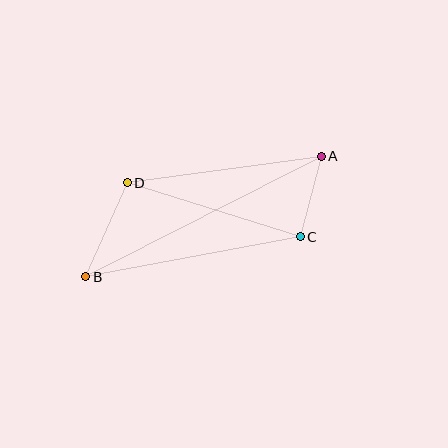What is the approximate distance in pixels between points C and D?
The distance between C and D is approximately 182 pixels.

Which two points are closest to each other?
Points A and C are closest to each other.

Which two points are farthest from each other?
Points A and B are farthest from each other.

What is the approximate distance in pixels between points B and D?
The distance between B and D is approximately 103 pixels.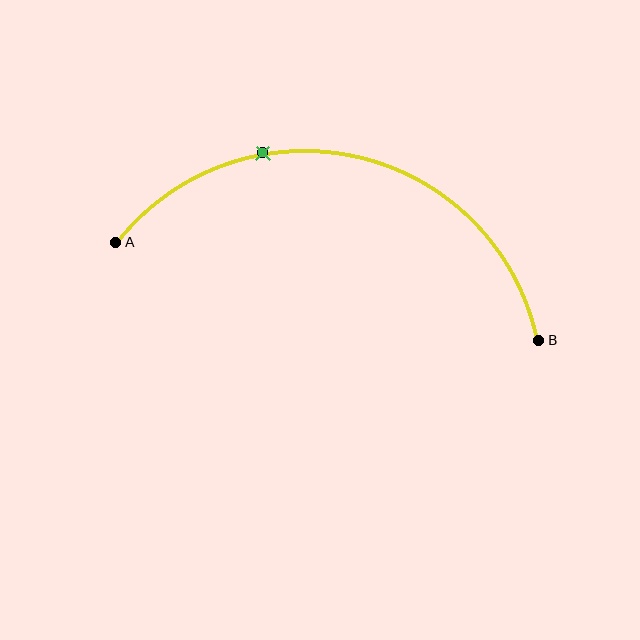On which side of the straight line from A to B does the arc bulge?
The arc bulges above the straight line connecting A and B.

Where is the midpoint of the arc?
The arc midpoint is the point on the curve farthest from the straight line joining A and B. It sits above that line.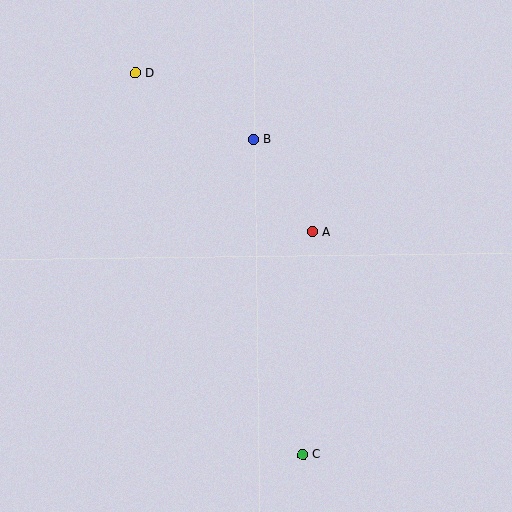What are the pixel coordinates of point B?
Point B is at (253, 139).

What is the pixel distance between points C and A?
The distance between C and A is 223 pixels.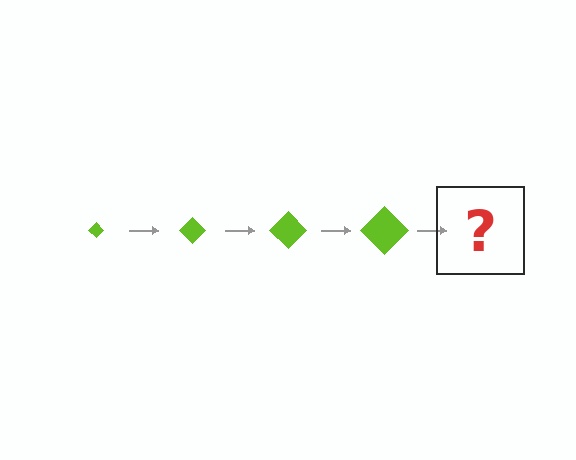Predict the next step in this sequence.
The next step is a lime diamond, larger than the previous one.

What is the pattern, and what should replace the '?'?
The pattern is that the diamond gets progressively larger each step. The '?' should be a lime diamond, larger than the previous one.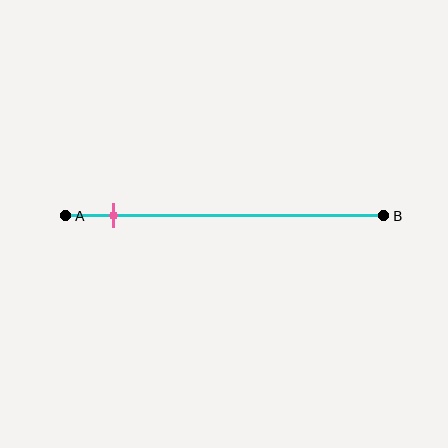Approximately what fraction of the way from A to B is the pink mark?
The pink mark is approximately 15% of the way from A to B.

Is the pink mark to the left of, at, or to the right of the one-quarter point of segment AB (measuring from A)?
The pink mark is to the left of the one-quarter point of segment AB.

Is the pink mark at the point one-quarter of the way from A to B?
No, the mark is at about 15% from A, not at the 25% one-quarter point.